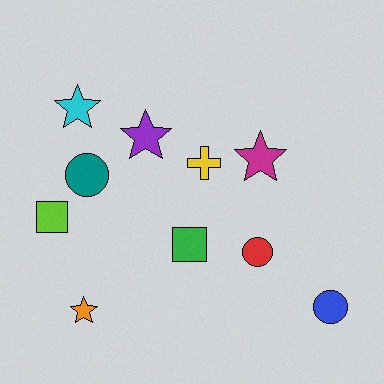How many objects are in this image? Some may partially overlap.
There are 10 objects.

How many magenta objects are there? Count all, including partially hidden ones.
There is 1 magenta object.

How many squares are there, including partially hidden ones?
There are 2 squares.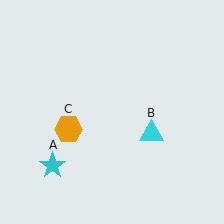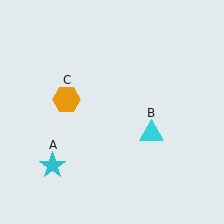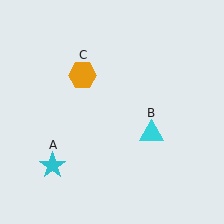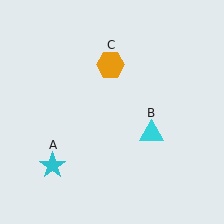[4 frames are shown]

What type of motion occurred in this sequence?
The orange hexagon (object C) rotated clockwise around the center of the scene.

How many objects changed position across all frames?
1 object changed position: orange hexagon (object C).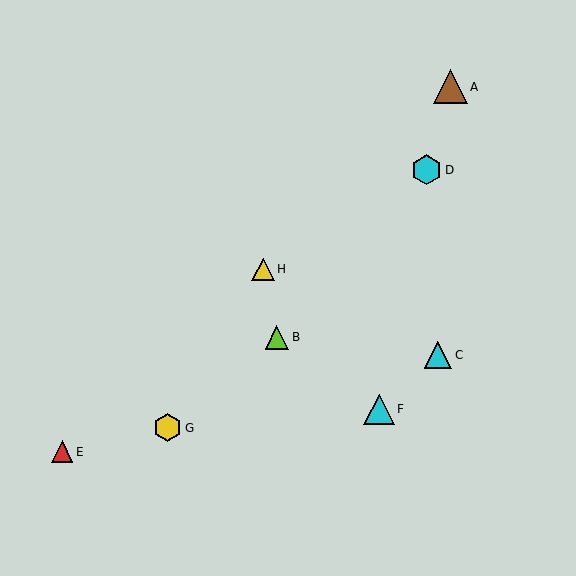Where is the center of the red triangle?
The center of the red triangle is at (62, 452).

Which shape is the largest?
The brown triangle (labeled A) is the largest.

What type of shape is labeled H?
Shape H is a yellow triangle.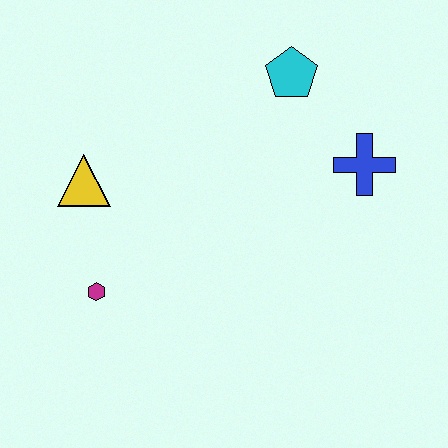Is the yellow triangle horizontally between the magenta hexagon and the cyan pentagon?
No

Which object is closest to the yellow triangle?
The magenta hexagon is closest to the yellow triangle.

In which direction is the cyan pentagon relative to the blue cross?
The cyan pentagon is above the blue cross.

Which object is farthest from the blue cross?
The magenta hexagon is farthest from the blue cross.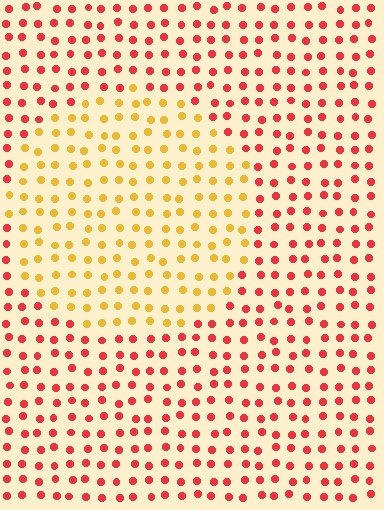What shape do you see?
I see a circle.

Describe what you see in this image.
The image is filled with small red elements in a uniform arrangement. A circle-shaped region is visible where the elements are tinted to a slightly different hue, forming a subtle color boundary.